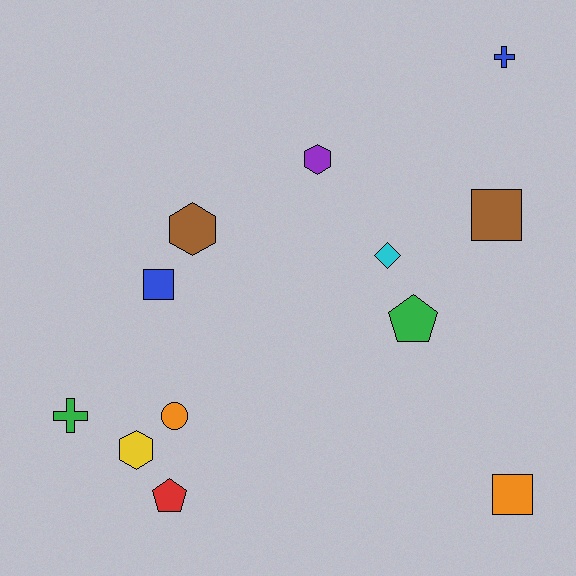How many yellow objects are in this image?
There is 1 yellow object.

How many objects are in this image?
There are 12 objects.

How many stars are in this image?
There are no stars.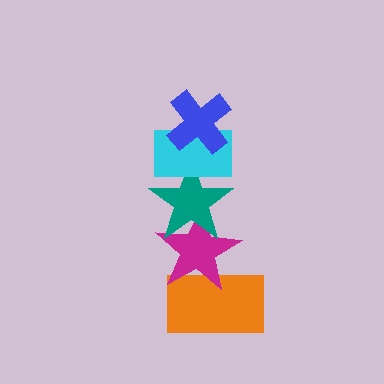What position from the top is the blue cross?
The blue cross is 1st from the top.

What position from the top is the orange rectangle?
The orange rectangle is 5th from the top.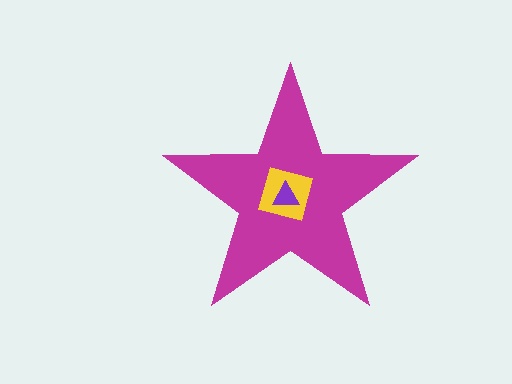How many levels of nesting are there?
3.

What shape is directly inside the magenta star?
The yellow square.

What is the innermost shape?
The purple triangle.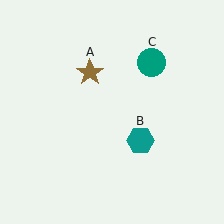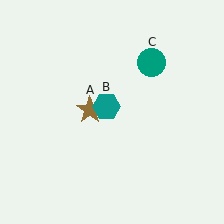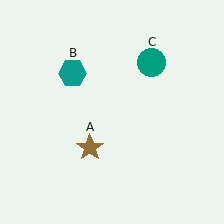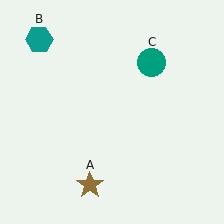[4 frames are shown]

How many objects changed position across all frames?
2 objects changed position: brown star (object A), teal hexagon (object B).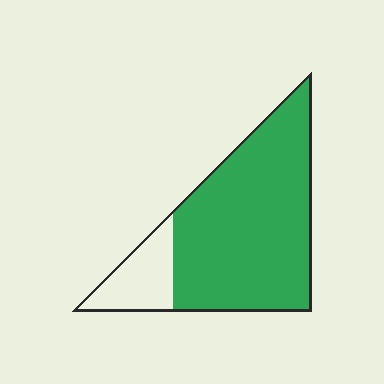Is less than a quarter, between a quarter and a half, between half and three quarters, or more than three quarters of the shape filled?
More than three quarters.